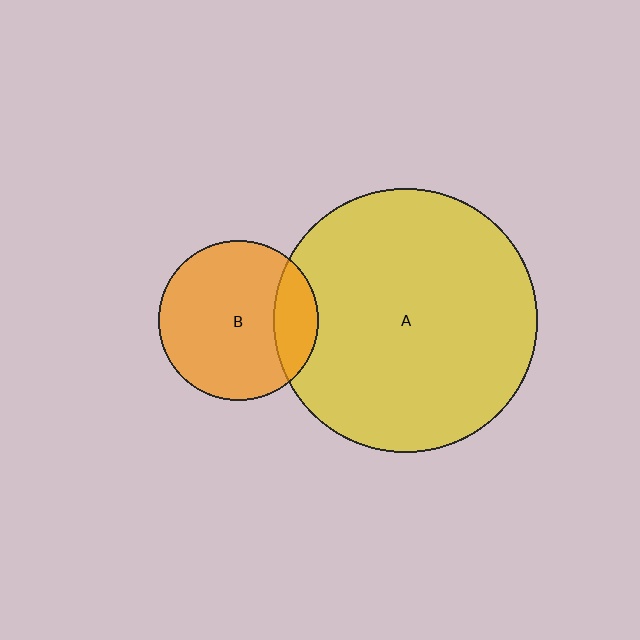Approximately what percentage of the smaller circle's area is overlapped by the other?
Approximately 20%.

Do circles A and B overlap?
Yes.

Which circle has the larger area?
Circle A (yellow).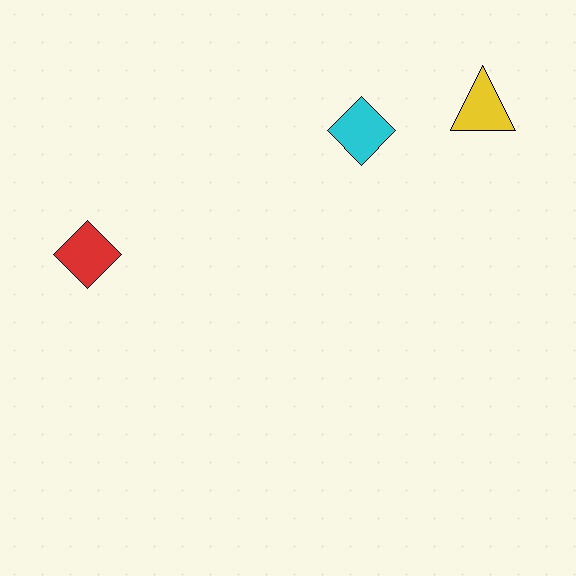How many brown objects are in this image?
There are no brown objects.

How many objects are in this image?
There are 3 objects.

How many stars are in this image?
There are no stars.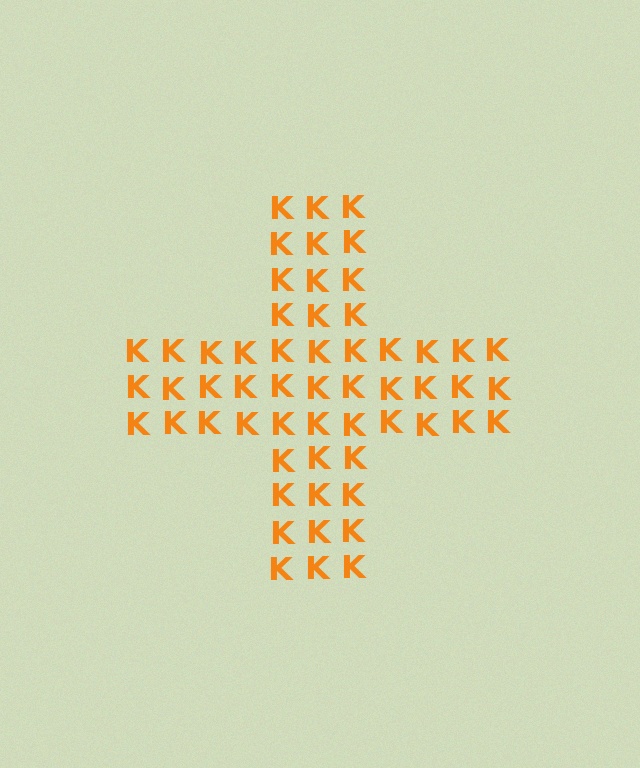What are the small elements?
The small elements are letter K's.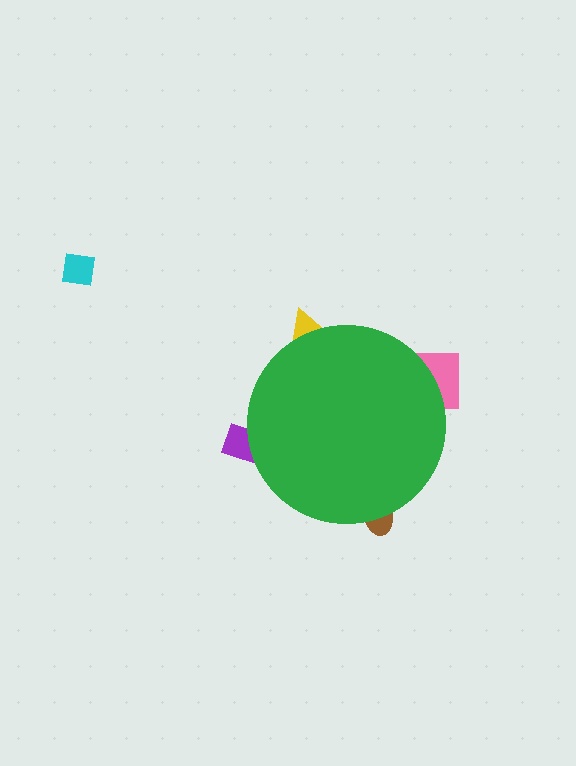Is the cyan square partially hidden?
No, the cyan square is fully visible.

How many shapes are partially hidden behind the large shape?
4 shapes are partially hidden.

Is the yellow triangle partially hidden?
Yes, the yellow triangle is partially hidden behind the green circle.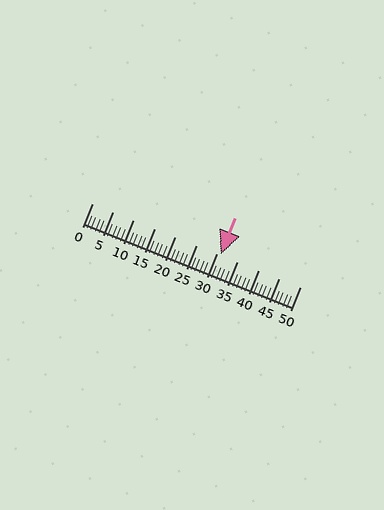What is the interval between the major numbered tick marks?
The major tick marks are spaced 5 units apart.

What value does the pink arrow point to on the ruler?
The pink arrow points to approximately 31.